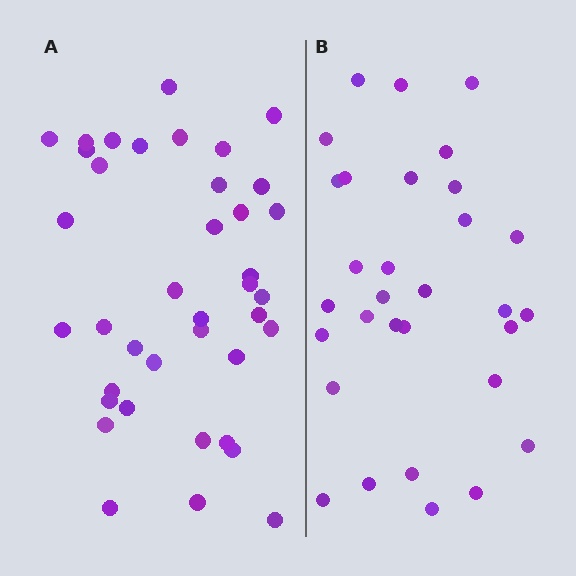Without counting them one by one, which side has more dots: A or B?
Region A (the left region) has more dots.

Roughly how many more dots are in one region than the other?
Region A has roughly 8 or so more dots than region B.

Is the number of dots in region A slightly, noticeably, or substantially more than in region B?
Region A has noticeably more, but not dramatically so. The ratio is roughly 1.3 to 1.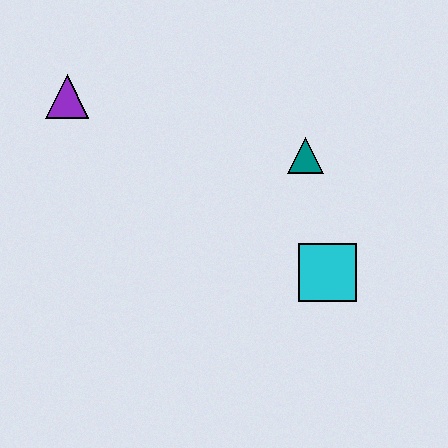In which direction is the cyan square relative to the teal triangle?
The cyan square is below the teal triangle.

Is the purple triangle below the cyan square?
No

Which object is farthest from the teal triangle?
The purple triangle is farthest from the teal triangle.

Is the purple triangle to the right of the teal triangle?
No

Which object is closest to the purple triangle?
The teal triangle is closest to the purple triangle.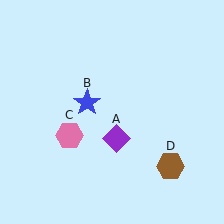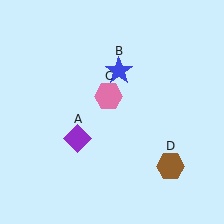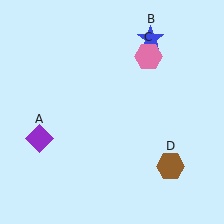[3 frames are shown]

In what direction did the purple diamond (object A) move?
The purple diamond (object A) moved left.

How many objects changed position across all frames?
3 objects changed position: purple diamond (object A), blue star (object B), pink hexagon (object C).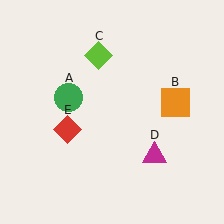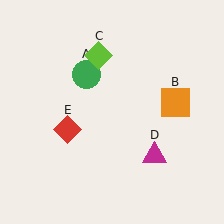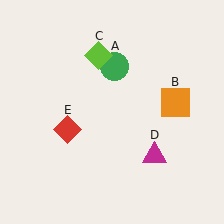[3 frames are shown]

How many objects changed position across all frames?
1 object changed position: green circle (object A).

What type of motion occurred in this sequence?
The green circle (object A) rotated clockwise around the center of the scene.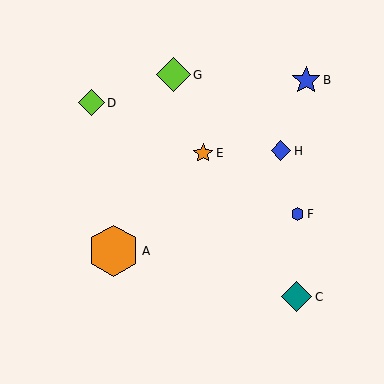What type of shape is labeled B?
Shape B is a blue star.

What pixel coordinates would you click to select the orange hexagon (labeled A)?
Click at (114, 251) to select the orange hexagon A.